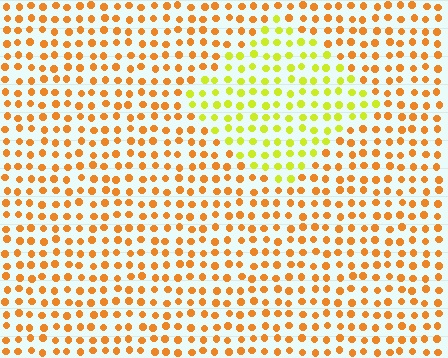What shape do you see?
I see a diamond.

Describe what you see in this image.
The image is filled with small orange elements in a uniform arrangement. A diamond-shaped region is visible where the elements are tinted to a slightly different hue, forming a subtle color boundary.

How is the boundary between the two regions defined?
The boundary is defined purely by a slight shift in hue (about 41 degrees). Spacing, size, and orientation are identical on both sides.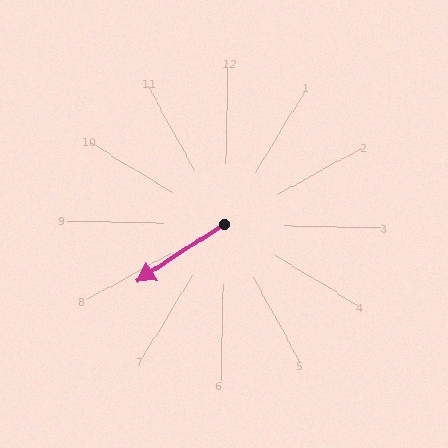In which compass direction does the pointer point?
Southwest.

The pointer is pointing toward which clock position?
Roughly 8 o'clock.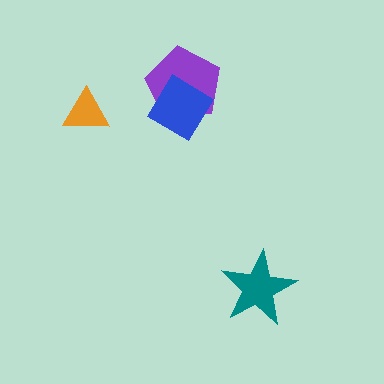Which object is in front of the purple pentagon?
The blue diamond is in front of the purple pentagon.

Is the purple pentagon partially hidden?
Yes, it is partially covered by another shape.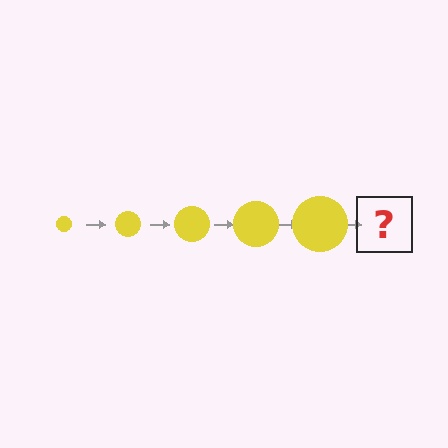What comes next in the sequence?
The next element should be a yellow circle, larger than the previous one.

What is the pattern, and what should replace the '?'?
The pattern is that the circle gets progressively larger each step. The '?' should be a yellow circle, larger than the previous one.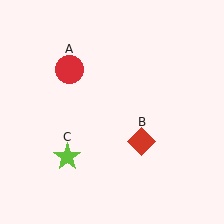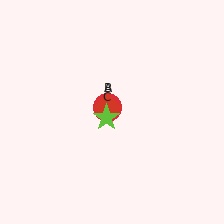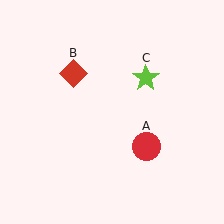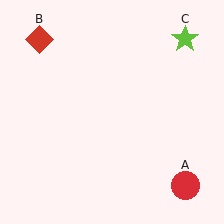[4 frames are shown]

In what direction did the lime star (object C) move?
The lime star (object C) moved up and to the right.